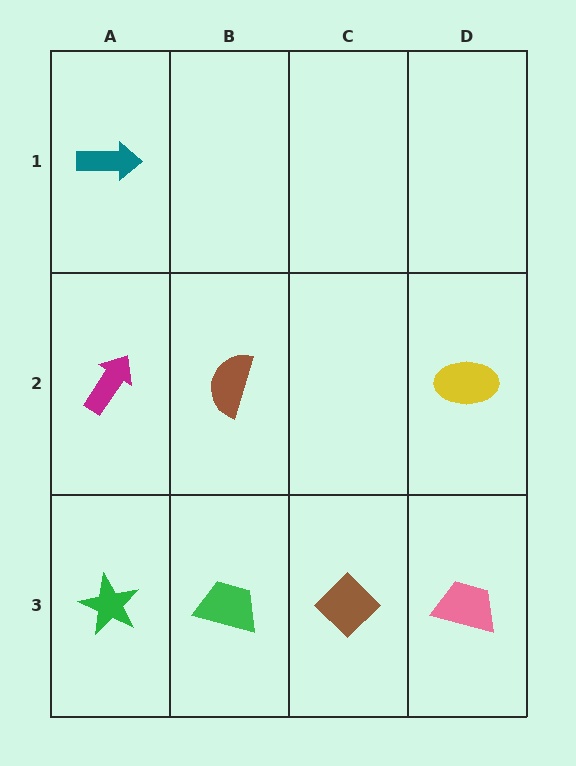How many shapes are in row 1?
1 shape.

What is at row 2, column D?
A yellow ellipse.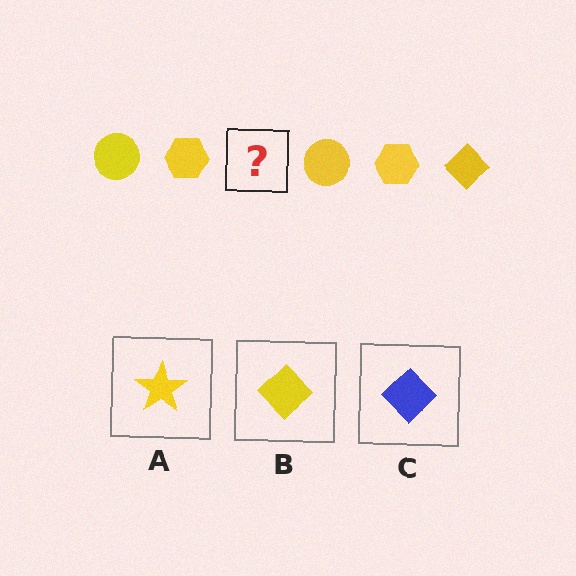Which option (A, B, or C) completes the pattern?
B.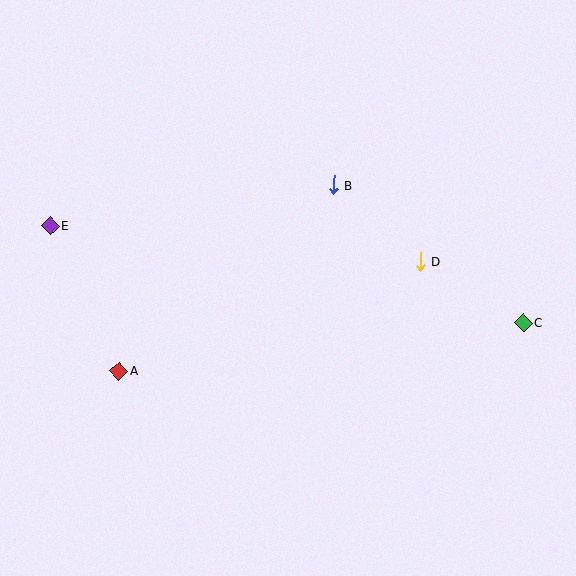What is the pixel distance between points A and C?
The distance between A and C is 407 pixels.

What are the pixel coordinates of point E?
Point E is at (50, 226).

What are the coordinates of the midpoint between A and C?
The midpoint between A and C is at (321, 347).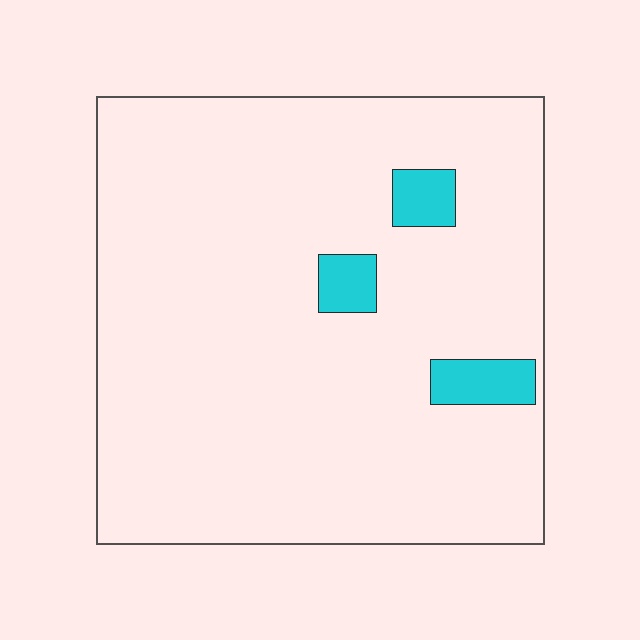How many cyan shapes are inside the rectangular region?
3.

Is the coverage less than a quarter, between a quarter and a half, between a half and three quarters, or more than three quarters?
Less than a quarter.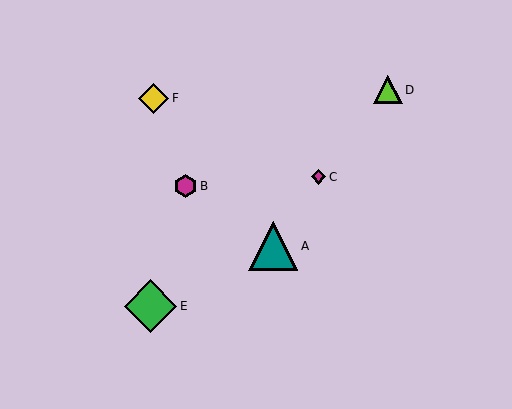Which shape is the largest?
The green diamond (labeled E) is the largest.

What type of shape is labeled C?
Shape C is a magenta diamond.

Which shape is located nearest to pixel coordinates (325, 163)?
The magenta diamond (labeled C) at (319, 177) is nearest to that location.